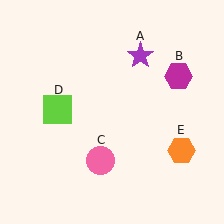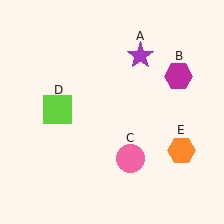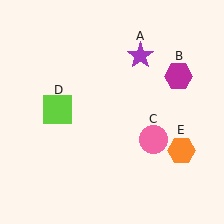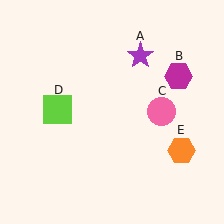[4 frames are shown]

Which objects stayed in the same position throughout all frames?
Purple star (object A) and magenta hexagon (object B) and lime square (object D) and orange hexagon (object E) remained stationary.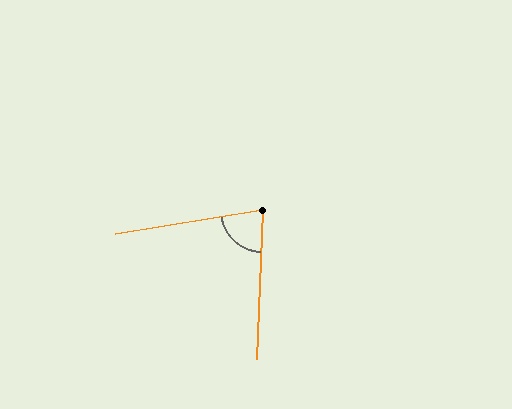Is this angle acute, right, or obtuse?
It is acute.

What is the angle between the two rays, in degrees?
Approximately 78 degrees.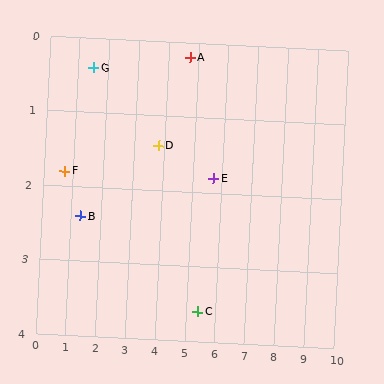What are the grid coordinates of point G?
Point G is at approximately (1.5, 0.4).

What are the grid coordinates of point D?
Point D is at approximately (3.8, 1.4).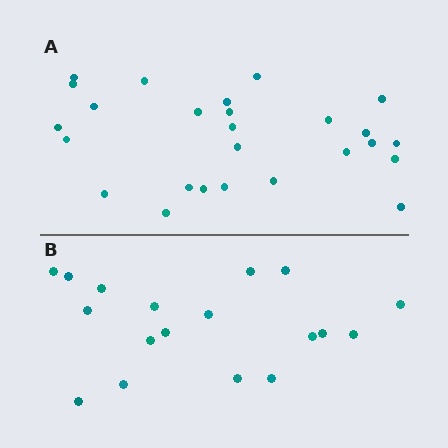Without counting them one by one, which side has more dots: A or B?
Region A (the top region) has more dots.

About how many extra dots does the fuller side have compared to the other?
Region A has roughly 8 or so more dots than region B.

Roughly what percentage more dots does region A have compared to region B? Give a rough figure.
About 45% more.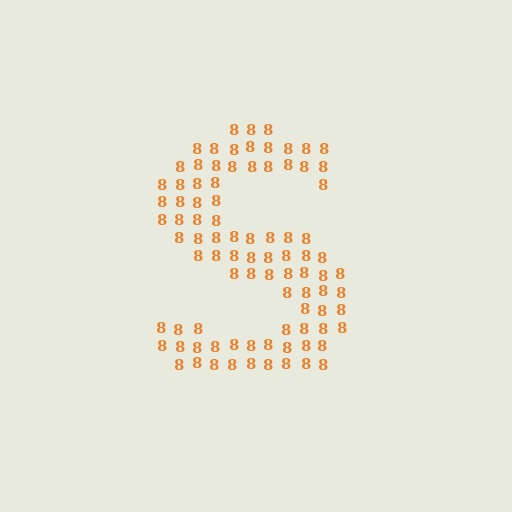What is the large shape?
The large shape is the letter S.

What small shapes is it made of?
It is made of small digit 8's.